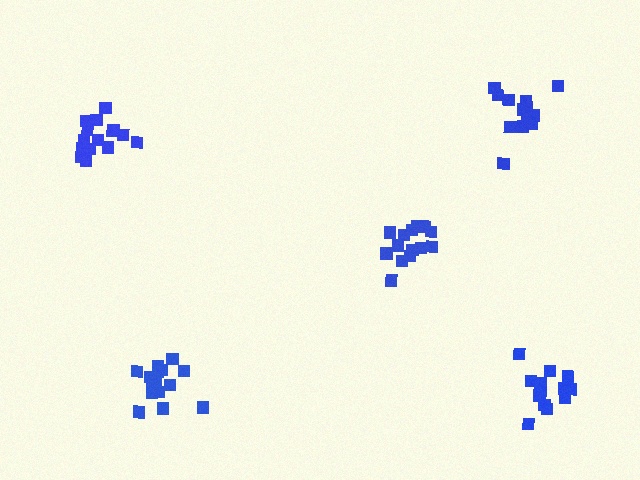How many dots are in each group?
Group 1: 15 dots, Group 2: 14 dots, Group 3: 13 dots, Group 4: 15 dots, Group 5: 14 dots (71 total).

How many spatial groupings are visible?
There are 5 spatial groupings.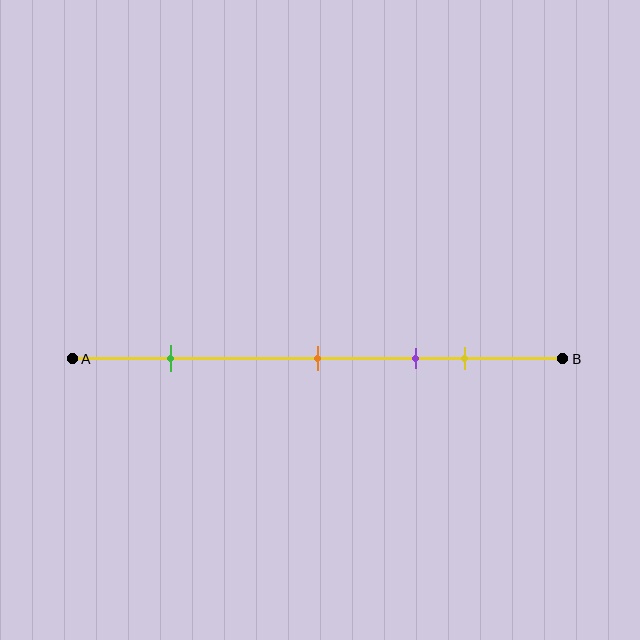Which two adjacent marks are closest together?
The purple and yellow marks are the closest adjacent pair.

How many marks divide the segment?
There are 4 marks dividing the segment.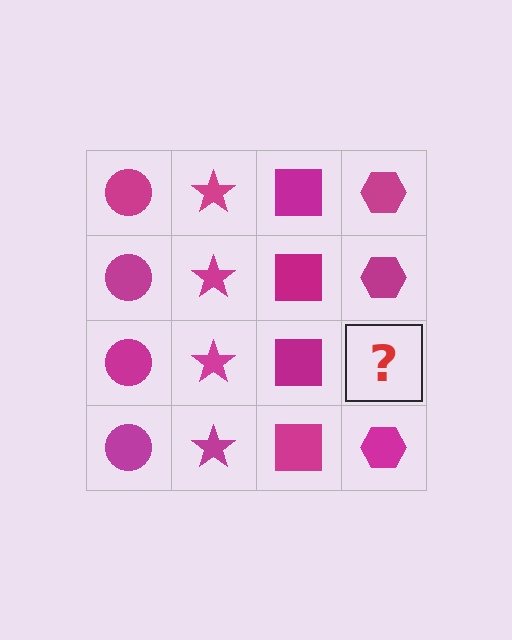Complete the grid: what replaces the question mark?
The question mark should be replaced with a magenta hexagon.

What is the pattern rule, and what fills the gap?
The rule is that each column has a consistent shape. The gap should be filled with a magenta hexagon.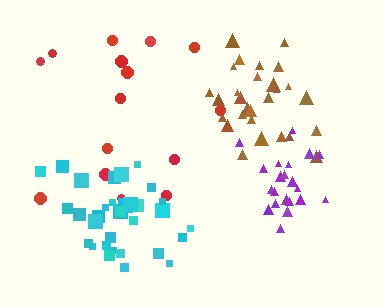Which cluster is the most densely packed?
Purple.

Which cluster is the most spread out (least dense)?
Red.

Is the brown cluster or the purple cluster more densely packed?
Purple.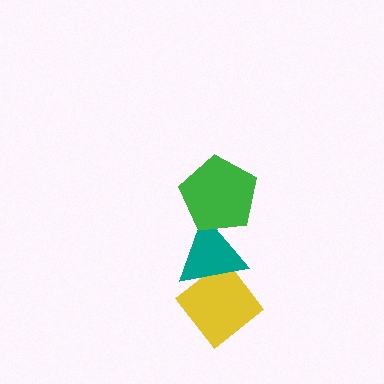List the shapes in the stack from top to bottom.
From top to bottom: the green pentagon, the teal triangle, the yellow diamond.